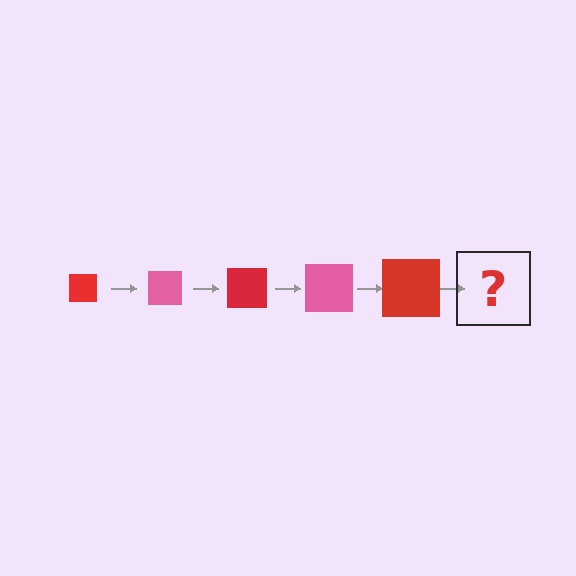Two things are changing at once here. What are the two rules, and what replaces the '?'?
The two rules are that the square grows larger each step and the color cycles through red and pink. The '?' should be a pink square, larger than the previous one.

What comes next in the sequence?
The next element should be a pink square, larger than the previous one.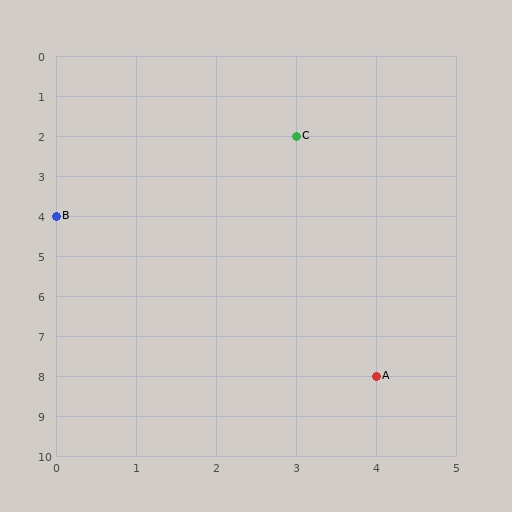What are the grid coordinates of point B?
Point B is at grid coordinates (0, 4).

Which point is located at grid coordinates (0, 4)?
Point B is at (0, 4).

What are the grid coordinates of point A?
Point A is at grid coordinates (4, 8).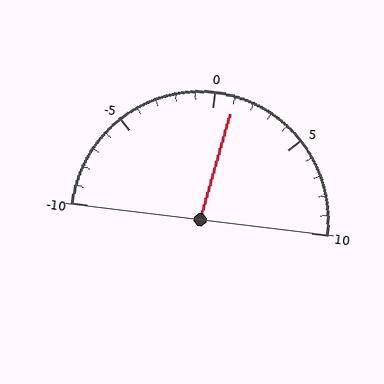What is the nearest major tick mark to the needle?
The nearest major tick mark is 0.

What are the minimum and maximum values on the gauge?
The gauge ranges from -10 to 10.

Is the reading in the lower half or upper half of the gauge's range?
The reading is in the upper half of the range (-10 to 10).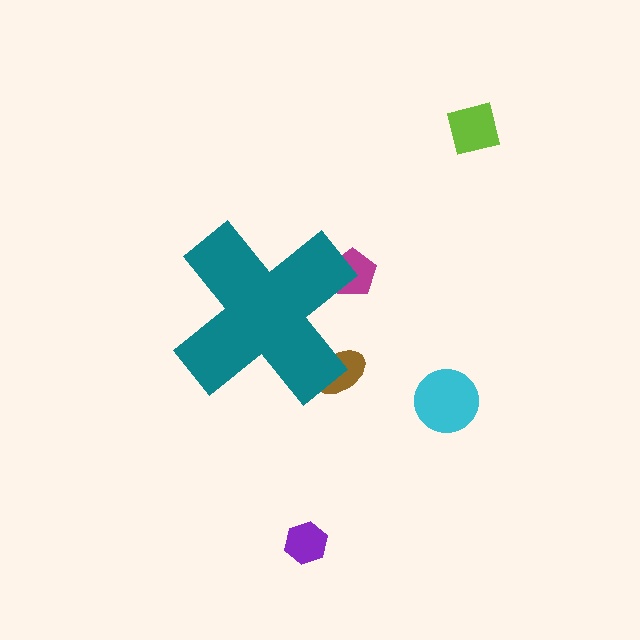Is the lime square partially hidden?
No, the lime square is fully visible.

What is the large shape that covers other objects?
A teal cross.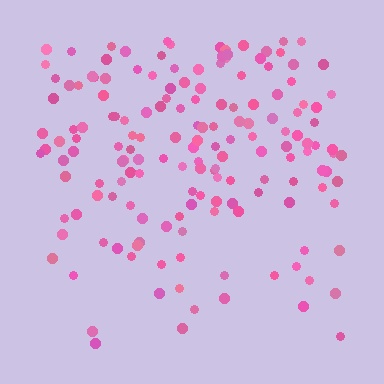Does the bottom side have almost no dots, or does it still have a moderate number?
Still a moderate number, just noticeably fewer than the top.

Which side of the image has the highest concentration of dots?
The top.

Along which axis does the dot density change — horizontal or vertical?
Vertical.